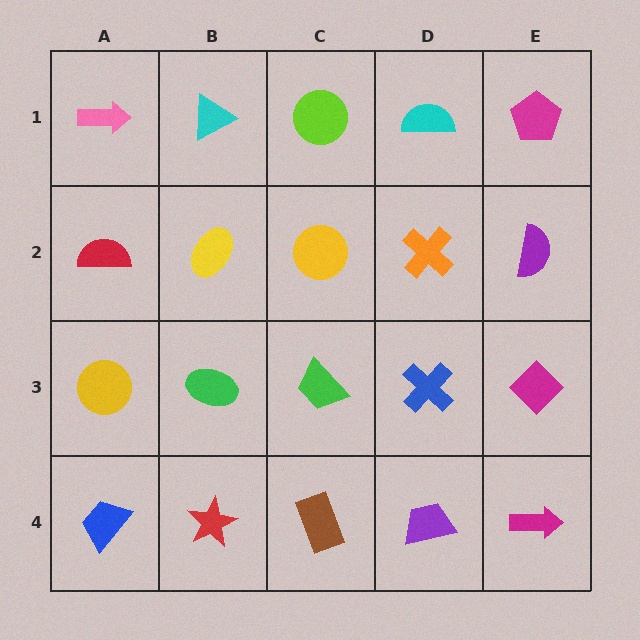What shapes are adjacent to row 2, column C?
A lime circle (row 1, column C), a green trapezoid (row 3, column C), a yellow ellipse (row 2, column B), an orange cross (row 2, column D).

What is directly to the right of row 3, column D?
A magenta diamond.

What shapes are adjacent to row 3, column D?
An orange cross (row 2, column D), a purple trapezoid (row 4, column D), a green trapezoid (row 3, column C), a magenta diamond (row 3, column E).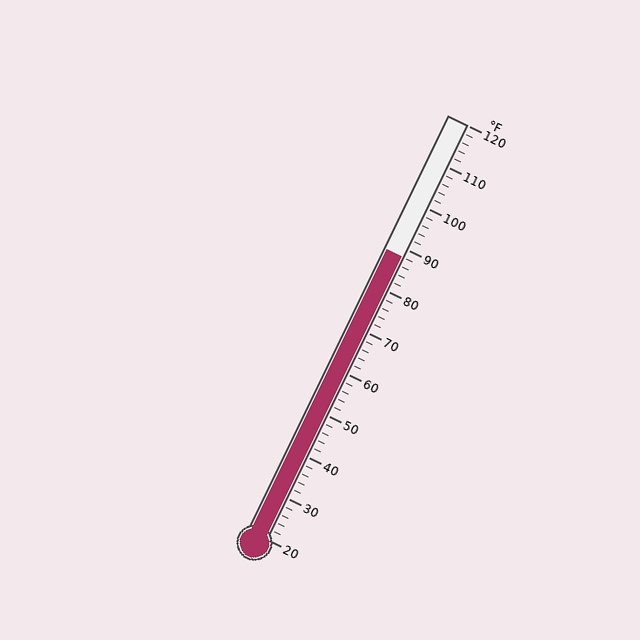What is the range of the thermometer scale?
The thermometer scale ranges from 20°F to 120°F.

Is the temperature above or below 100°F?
The temperature is below 100°F.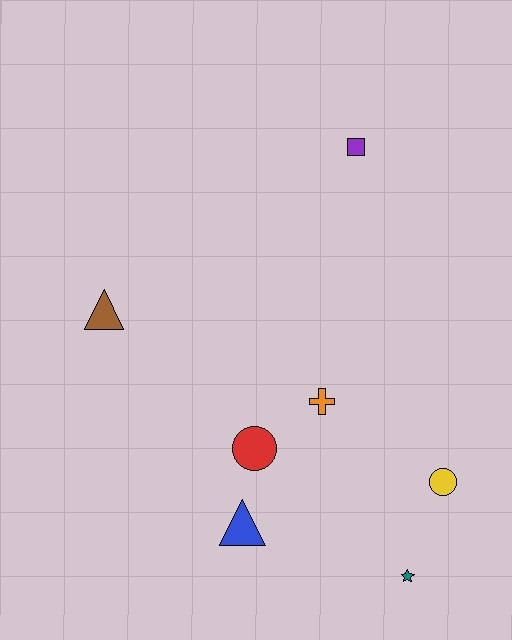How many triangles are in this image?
There are 2 triangles.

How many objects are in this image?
There are 7 objects.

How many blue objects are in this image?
There is 1 blue object.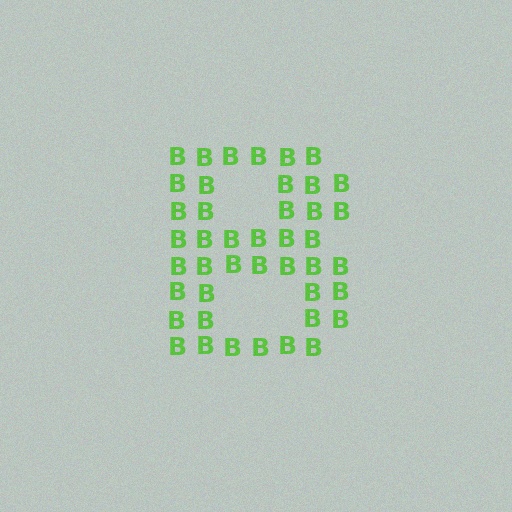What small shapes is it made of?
It is made of small letter B's.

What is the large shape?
The large shape is the letter B.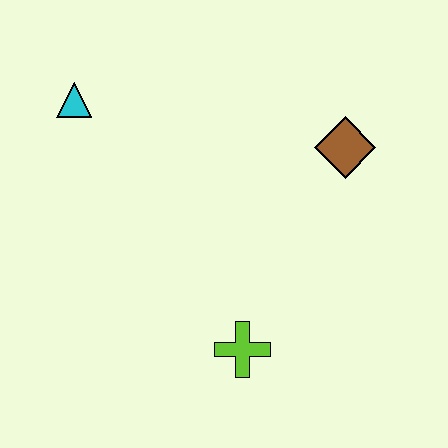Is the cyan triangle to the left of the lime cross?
Yes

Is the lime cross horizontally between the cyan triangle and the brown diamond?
Yes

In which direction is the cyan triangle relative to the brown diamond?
The cyan triangle is to the left of the brown diamond.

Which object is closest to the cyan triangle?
The brown diamond is closest to the cyan triangle.